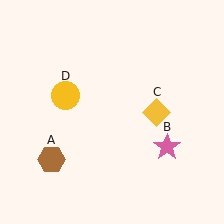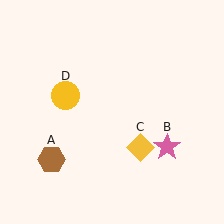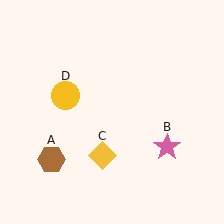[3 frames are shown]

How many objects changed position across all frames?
1 object changed position: yellow diamond (object C).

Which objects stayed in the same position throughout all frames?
Brown hexagon (object A) and pink star (object B) and yellow circle (object D) remained stationary.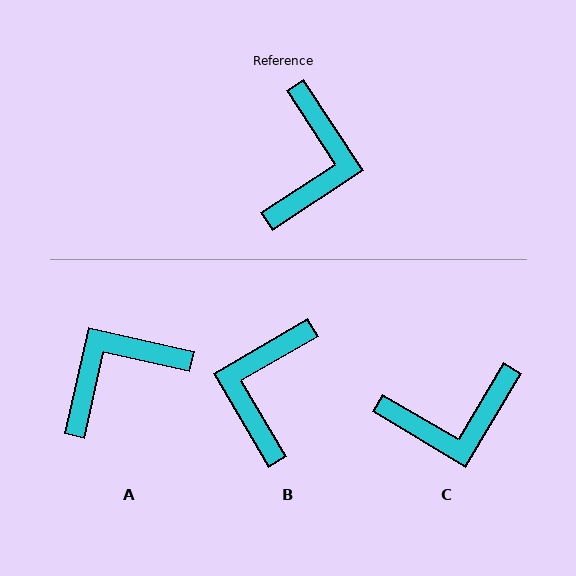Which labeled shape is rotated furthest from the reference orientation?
B, about 177 degrees away.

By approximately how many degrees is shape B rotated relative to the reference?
Approximately 177 degrees counter-clockwise.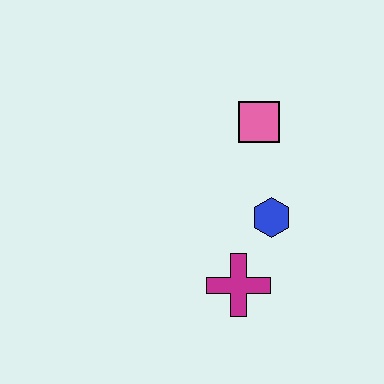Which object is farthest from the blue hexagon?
The pink square is farthest from the blue hexagon.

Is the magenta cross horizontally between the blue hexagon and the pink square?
No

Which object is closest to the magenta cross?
The blue hexagon is closest to the magenta cross.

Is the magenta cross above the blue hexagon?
No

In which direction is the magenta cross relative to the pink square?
The magenta cross is below the pink square.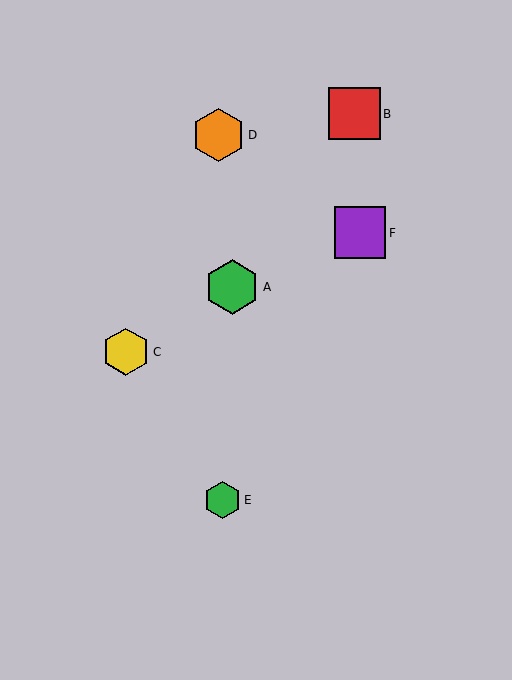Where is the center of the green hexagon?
The center of the green hexagon is at (222, 500).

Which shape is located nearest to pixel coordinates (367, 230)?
The purple square (labeled F) at (360, 233) is nearest to that location.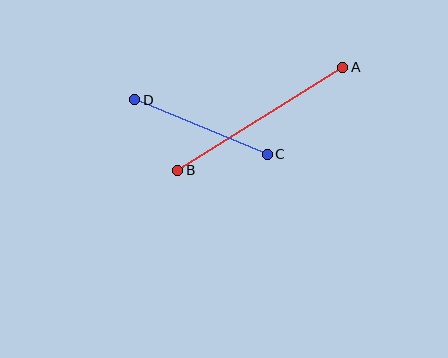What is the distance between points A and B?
The distance is approximately 194 pixels.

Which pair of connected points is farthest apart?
Points A and B are farthest apart.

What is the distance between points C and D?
The distance is approximately 143 pixels.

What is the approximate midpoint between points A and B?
The midpoint is at approximately (260, 119) pixels.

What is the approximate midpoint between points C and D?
The midpoint is at approximately (201, 127) pixels.